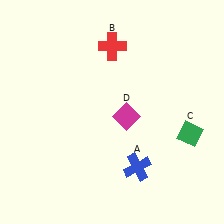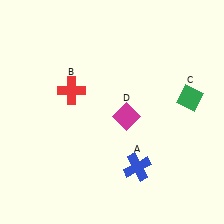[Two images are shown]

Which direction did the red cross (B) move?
The red cross (B) moved down.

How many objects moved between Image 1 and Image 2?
2 objects moved between the two images.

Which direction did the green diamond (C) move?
The green diamond (C) moved up.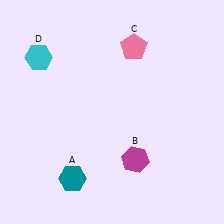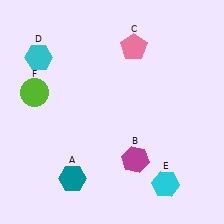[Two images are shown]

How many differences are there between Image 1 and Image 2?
There are 2 differences between the two images.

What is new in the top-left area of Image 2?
A lime circle (F) was added in the top-left area of Image 2.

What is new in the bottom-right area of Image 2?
A cyan hexagon (E) was added in the bottom-right area of Image 2.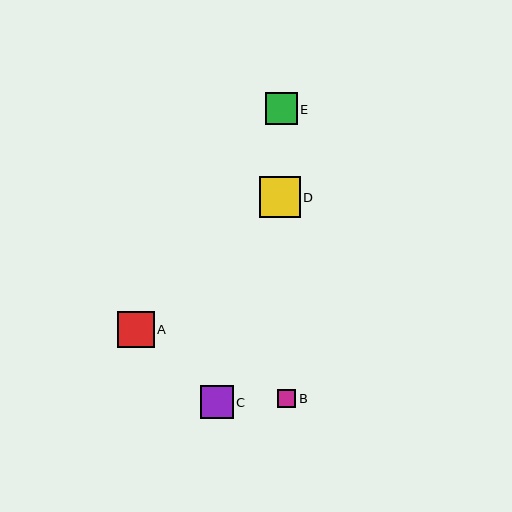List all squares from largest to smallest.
From largest to smallest: D, A, C, E, B.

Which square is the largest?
Square D is the largest with a size of approximately 41 pixels.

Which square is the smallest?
Square B is the smallest with a size of approximately 18 pixels.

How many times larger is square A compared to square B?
Square A is approximately 2.0 times the size of square B.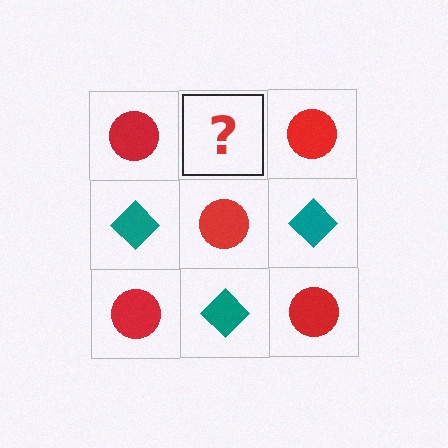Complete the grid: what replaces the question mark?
The question mark should be replaced with a teal diamond.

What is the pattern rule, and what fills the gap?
The rule is that it alternates red circle and teal diamond in a checkerboard pattern. The gap should be filled with a teal diamond.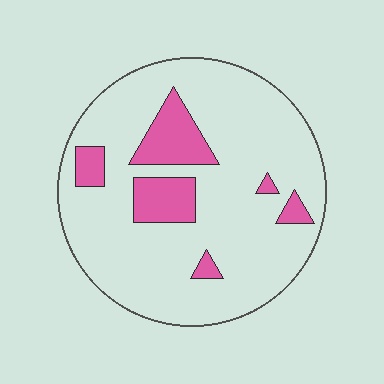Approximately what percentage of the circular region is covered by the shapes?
Approximately 15%.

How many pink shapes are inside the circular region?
6.